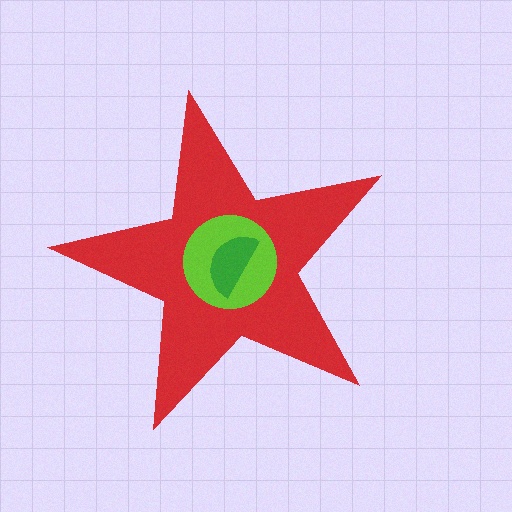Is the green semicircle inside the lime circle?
Yes.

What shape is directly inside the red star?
The lime circle.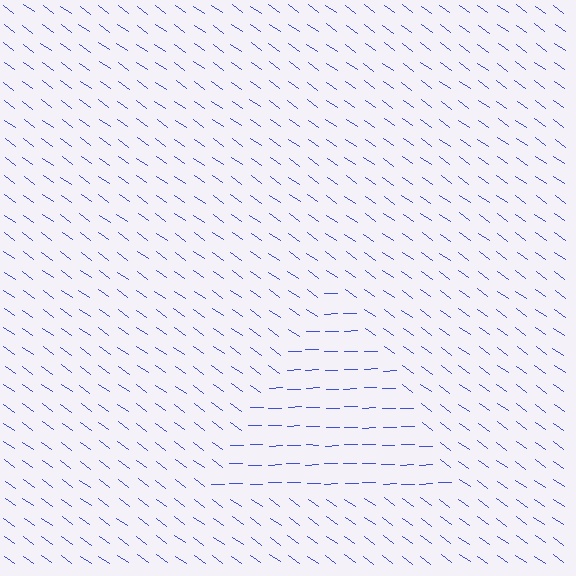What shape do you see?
I see a triangle.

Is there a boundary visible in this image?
Yes, there is a texture boundary formed by a change in line orientation.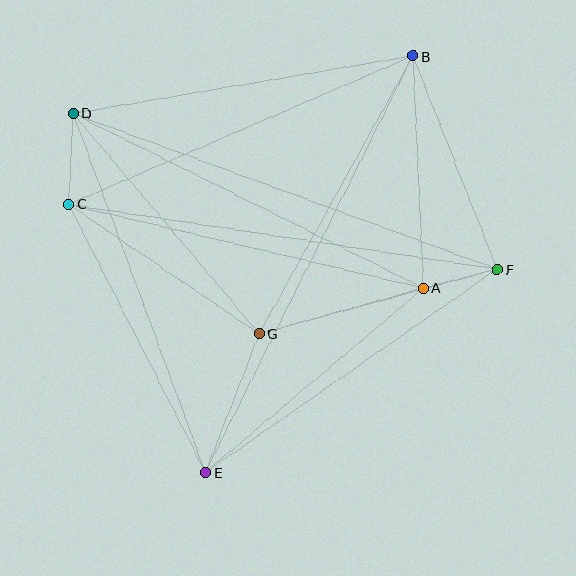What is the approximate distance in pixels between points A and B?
The distance between A and B is approximately 232 pixels.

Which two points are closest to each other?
Points A and F are closest to each other.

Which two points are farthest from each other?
Points B and E are farthest from each other.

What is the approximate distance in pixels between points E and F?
The distance between E and F is approximately 356 pixels.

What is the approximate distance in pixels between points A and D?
The distance between A and D is approximately 392 pixels.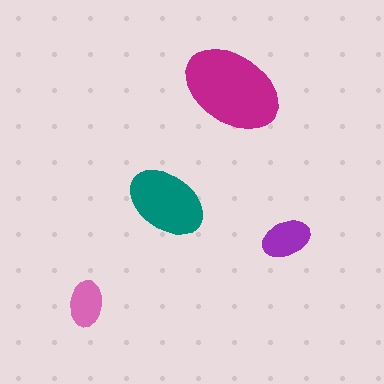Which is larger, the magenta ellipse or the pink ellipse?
The magenta one.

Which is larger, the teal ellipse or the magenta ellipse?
The magenta one.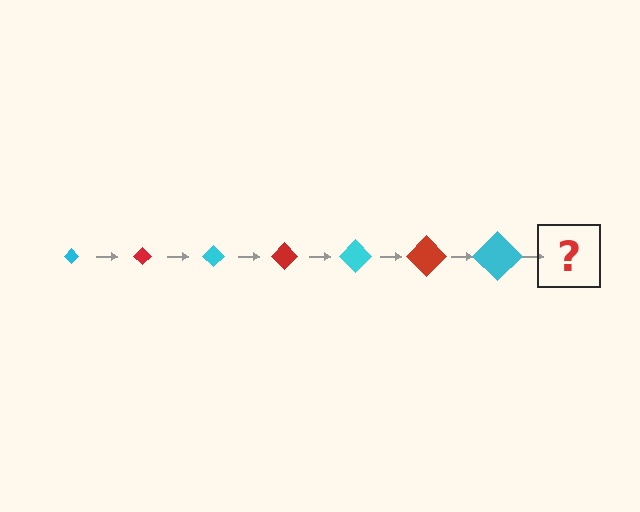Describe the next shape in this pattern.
It should be a red diamond, larger than the previous one.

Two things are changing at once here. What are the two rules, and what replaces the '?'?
The two rules are that the diamond grows larger each step and the color cycles through cyan and red. The '?' should be a red diamond, larger than the previous one.